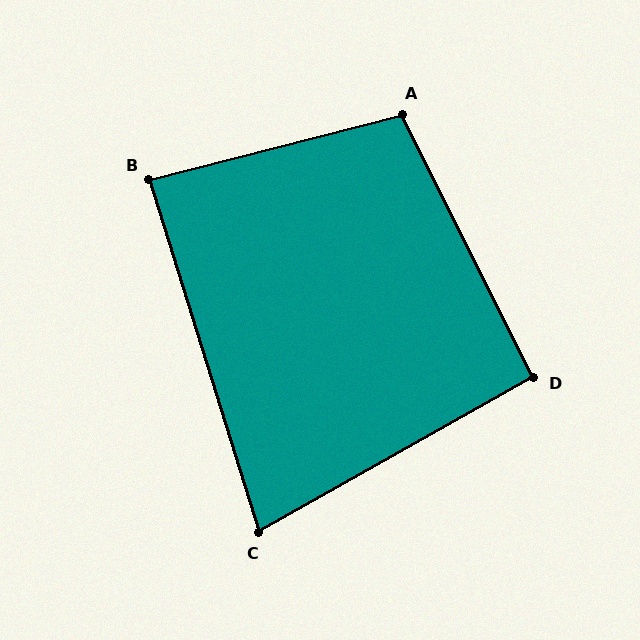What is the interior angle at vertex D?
Approximately 93 degrees (approximately right).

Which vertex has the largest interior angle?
A, at approximately 102 degrees.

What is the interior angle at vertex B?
Approximately 87 degrees (approximately right).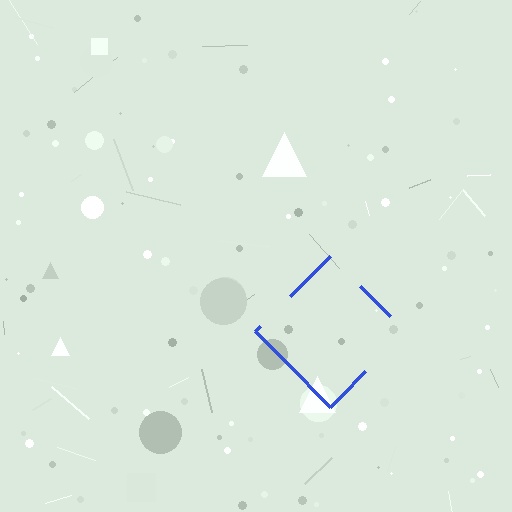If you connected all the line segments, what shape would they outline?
They would outline a diamond.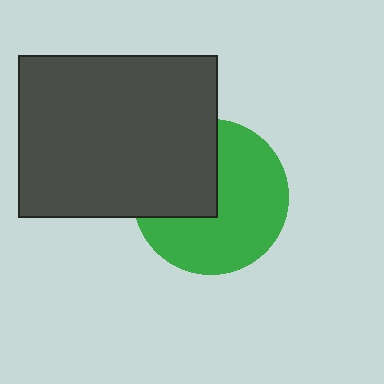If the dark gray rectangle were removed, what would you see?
You would see the complete green circle.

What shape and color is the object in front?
The object in front is a dark gray rectangle.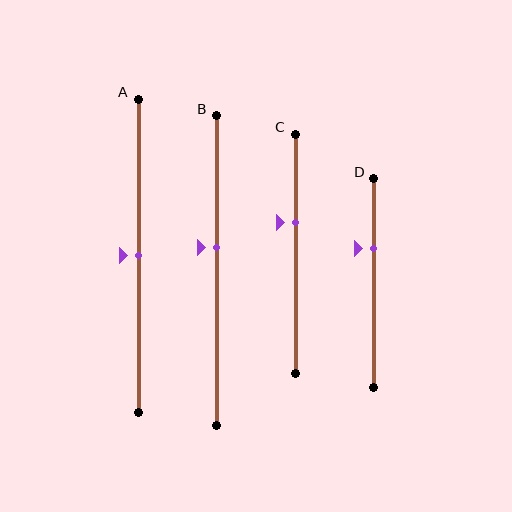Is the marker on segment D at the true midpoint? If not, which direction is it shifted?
No, the marker on segment D is shifted upward by about 17% of the segment length.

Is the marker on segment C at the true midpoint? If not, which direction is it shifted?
No, the marker on segment C is shifted upward by about 13% of the segment length.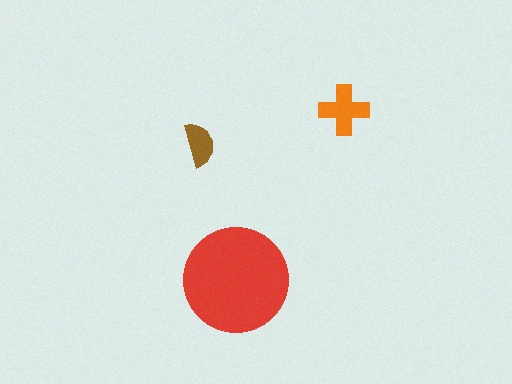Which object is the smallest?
The brown semicircle.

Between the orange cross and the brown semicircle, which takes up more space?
The orange cross.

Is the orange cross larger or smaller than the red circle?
Smaller.